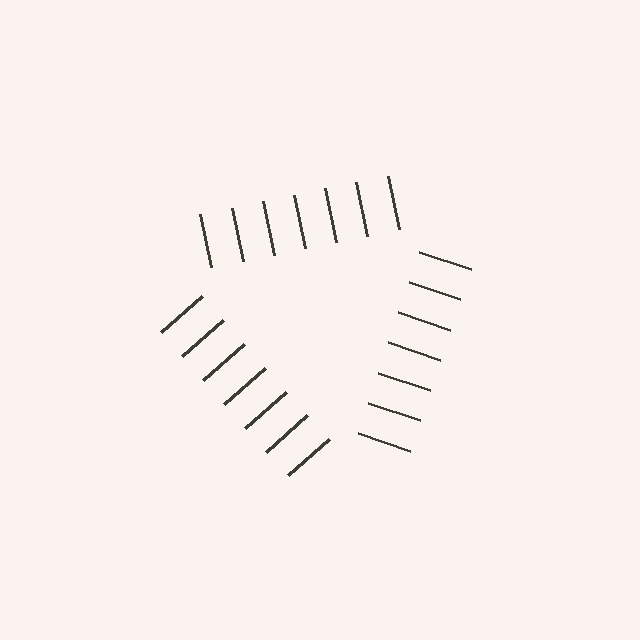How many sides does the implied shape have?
3 sides — the line-ends trace a triangle.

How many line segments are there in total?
21 — 7 along each of the 3 edges.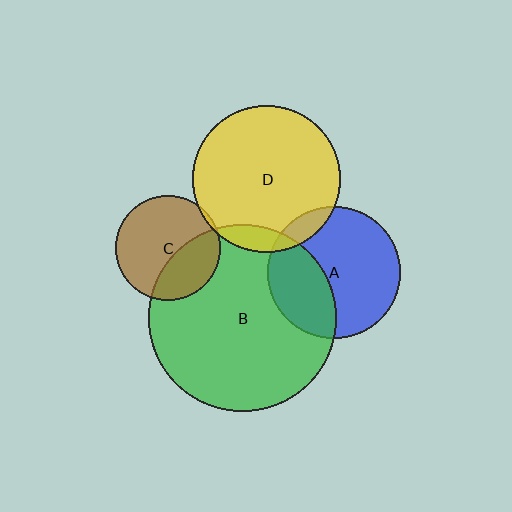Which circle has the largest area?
Circle B (green).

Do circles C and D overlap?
Yes.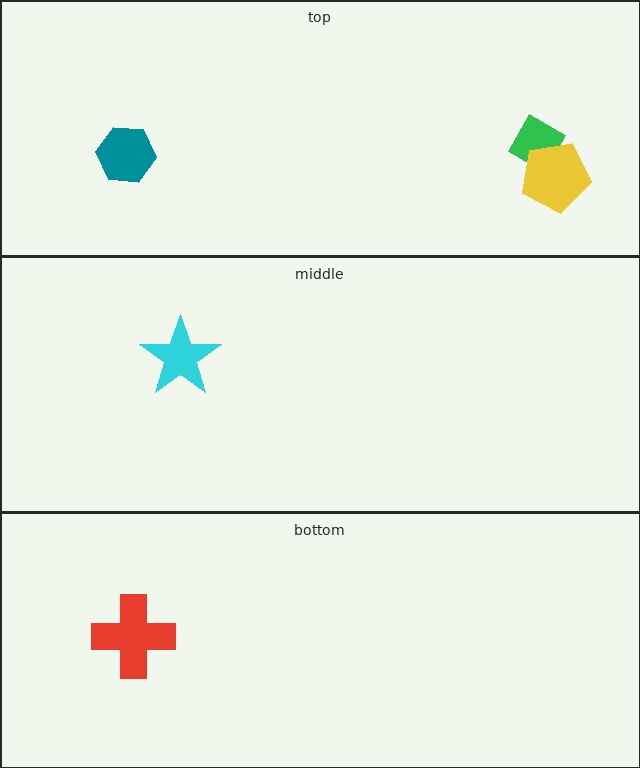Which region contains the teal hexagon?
The top region.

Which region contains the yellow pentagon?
The top region.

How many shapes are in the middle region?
1.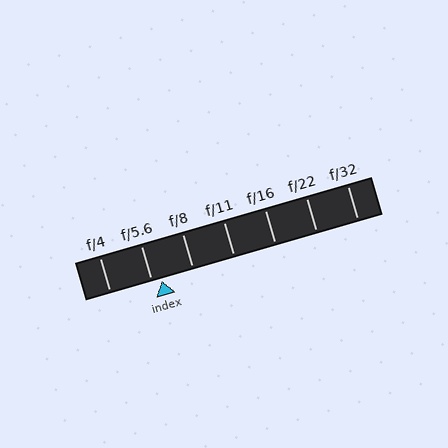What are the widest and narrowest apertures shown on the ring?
The widest aperture shown is f/4 and the narrowest is f/32.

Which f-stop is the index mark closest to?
The index mark is closest to f/5.6.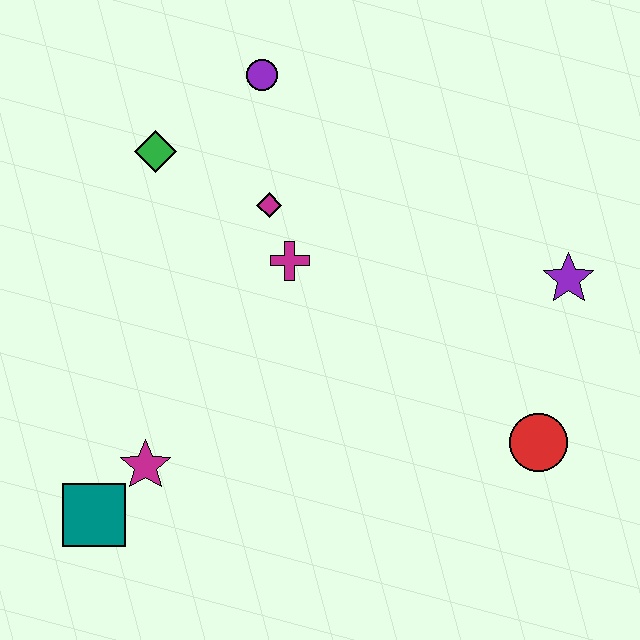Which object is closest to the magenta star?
The teal square is closest to the magenta star.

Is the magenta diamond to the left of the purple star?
Yes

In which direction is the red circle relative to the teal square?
The red circle is to the right of the teal square.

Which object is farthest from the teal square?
The purple star is farthest from the teal square.